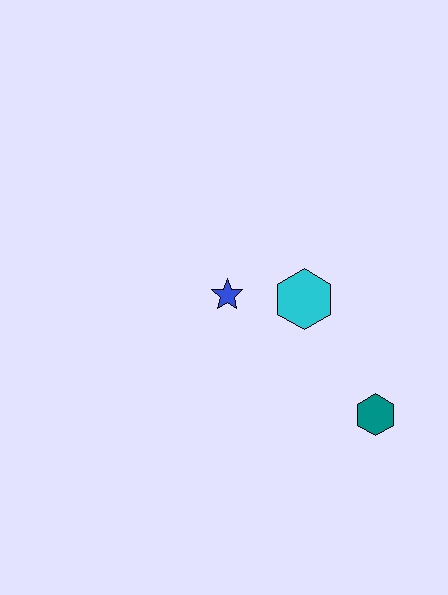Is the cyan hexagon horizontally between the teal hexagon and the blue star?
Yes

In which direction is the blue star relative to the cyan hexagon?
The blue star is to the left of the cyan hexagon.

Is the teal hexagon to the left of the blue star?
No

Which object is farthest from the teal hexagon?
The blue star is farthest from the teal hexagon.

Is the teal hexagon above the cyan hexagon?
No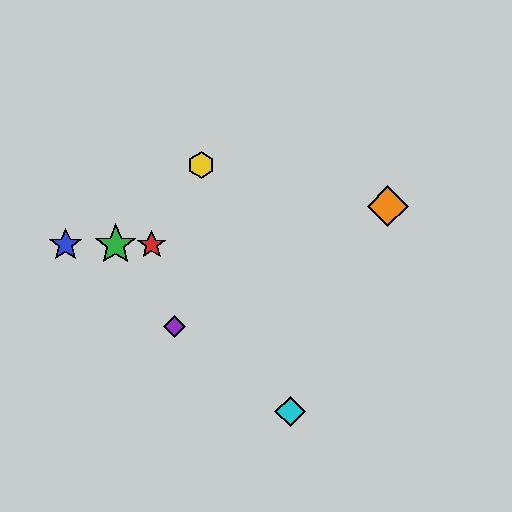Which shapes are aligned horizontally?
The red star, the blue star, the green star are aligned horizontally.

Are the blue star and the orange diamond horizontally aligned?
No, the blue star is at y≈245 and the orange diamond is at y≈206.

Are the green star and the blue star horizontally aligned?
Yes, both are at y≈245.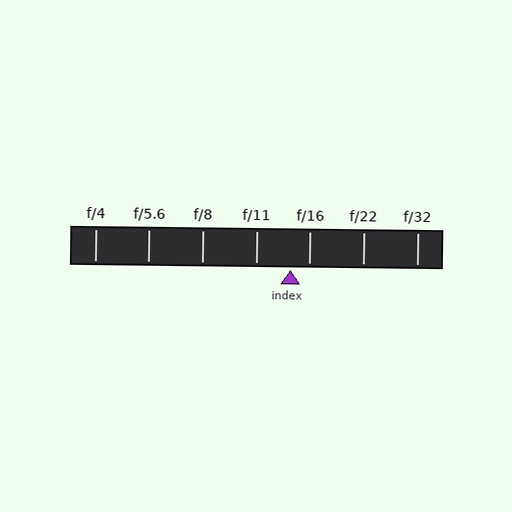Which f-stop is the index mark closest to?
The index mark is closest to f/16.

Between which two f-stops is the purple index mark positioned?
The index mark is between f/11 and f/16.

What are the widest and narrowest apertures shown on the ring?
The widest aperture shown is f/4 and the narrowest is f/32.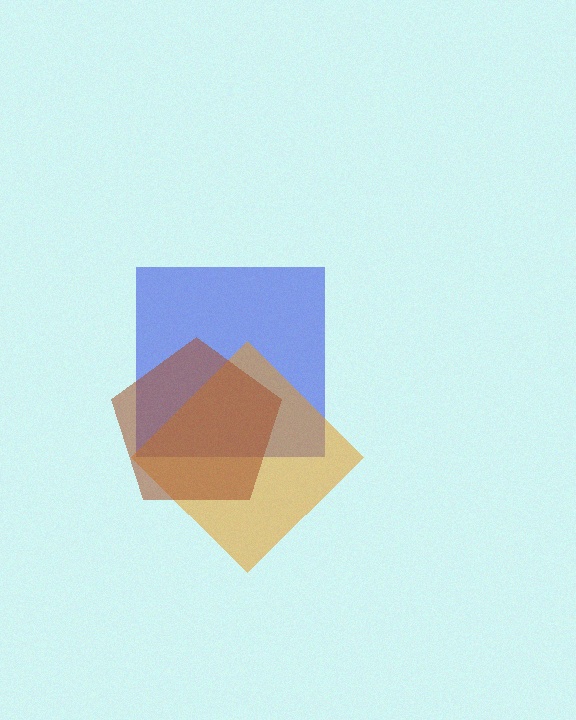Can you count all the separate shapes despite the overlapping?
Yes, there are 3 separate shapes.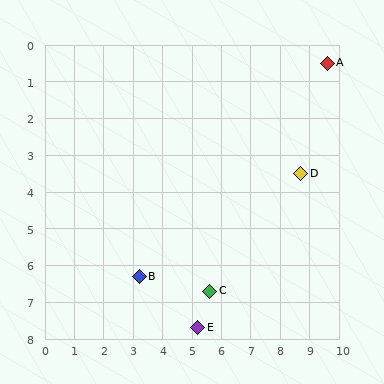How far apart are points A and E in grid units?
Points A and E are about 8.4 grid units apart.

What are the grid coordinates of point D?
Point D is at approximately (8.7, 3.5).